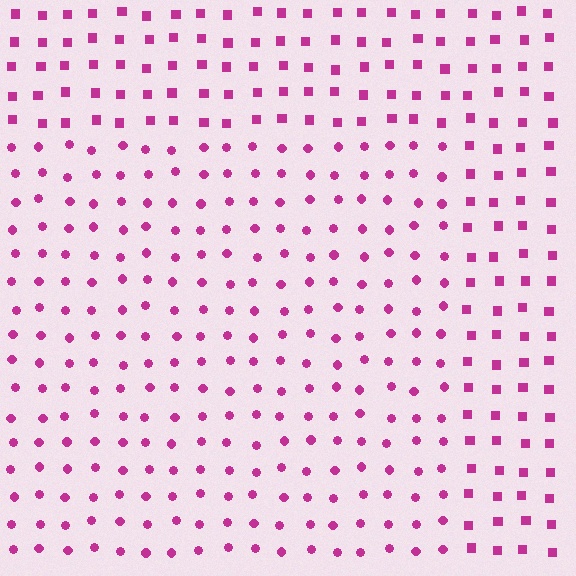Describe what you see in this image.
The image is filled with small magenta elements arranged in a uniform grid. A rectangle-shaped region contains circles, while the surrounding area contains squares. The boundary is defined purely by the change in element shape.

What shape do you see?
I see a rectangle.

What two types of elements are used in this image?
The image uses circles inside the rectangle region and squares outside it.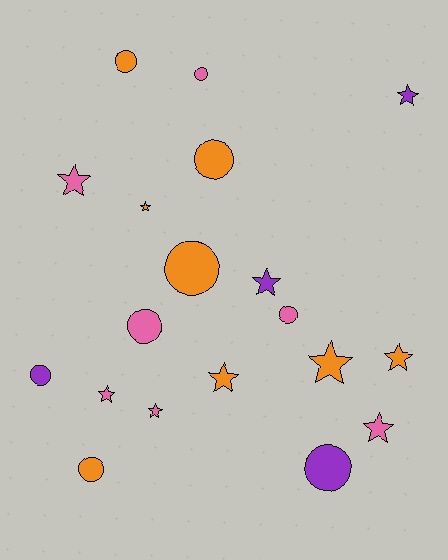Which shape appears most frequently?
Star, with 10 objects.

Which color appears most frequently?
Orange, with 8 objects.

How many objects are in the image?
There are 19 objects.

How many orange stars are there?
There are 4 orange stars.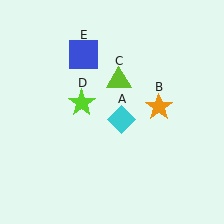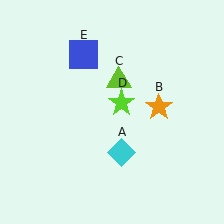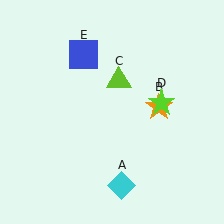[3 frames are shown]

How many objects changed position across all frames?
2 objects changed position: cyan diamond (object A), lime star (object D).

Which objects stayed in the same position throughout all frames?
Orange star (object B) and lime triangle (object C) and blue square (object E) remained stationary.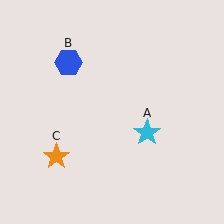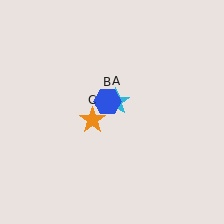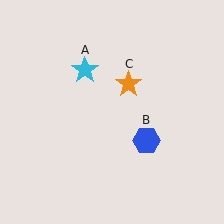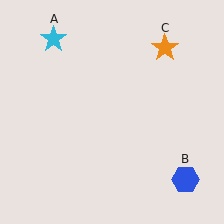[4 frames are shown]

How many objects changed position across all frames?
3 objects changed position: cyan star (object A), blue hexagon (object B), orange star (object C).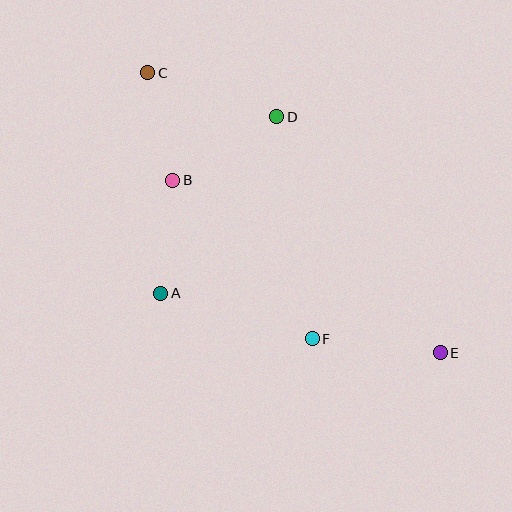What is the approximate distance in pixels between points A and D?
The distance between A and D is approximately 211 pixels.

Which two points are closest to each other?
Points B and C are closest to each other.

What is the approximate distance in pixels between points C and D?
The distance between C and D is approximately 137 pixels.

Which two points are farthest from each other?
Points C and E are farthest from each other.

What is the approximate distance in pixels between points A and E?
The distance between A and E is approximately 286 pixels.